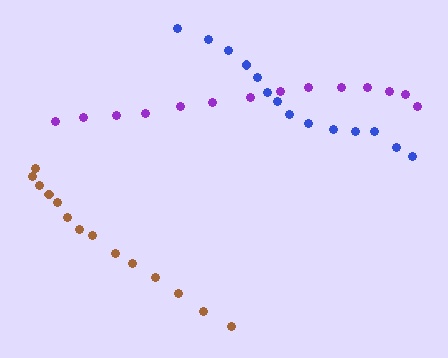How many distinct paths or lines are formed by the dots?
There are 3 distinct paths.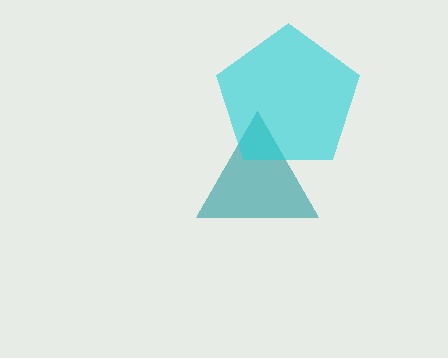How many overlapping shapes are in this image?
There are 2 overlapping shapes in the image.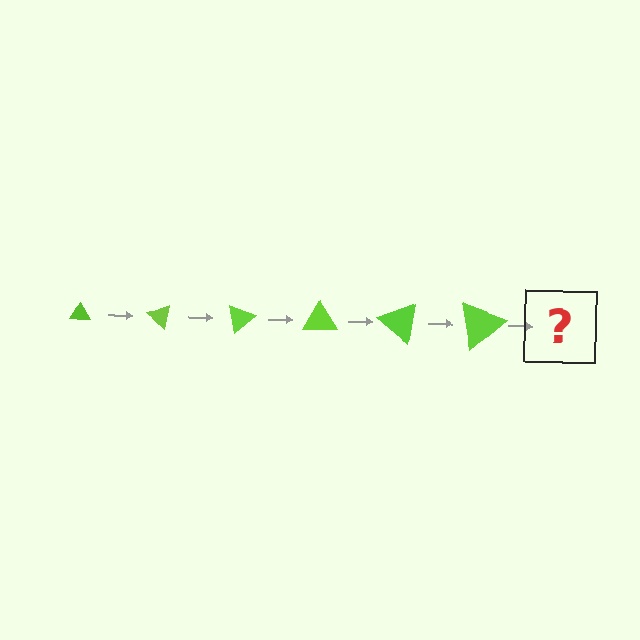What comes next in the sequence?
The next element should be a triangle, larger than the previous one and rotated 240 degrees from the start.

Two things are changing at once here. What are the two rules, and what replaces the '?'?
The two rules are that the triangle grows larger each step and it rotates 40 degrees each step. The '?' should be a triangle, larger than the previous one and rotated 240 degrees from the start.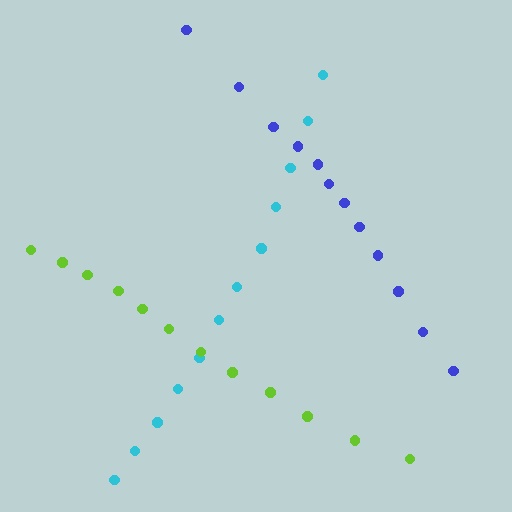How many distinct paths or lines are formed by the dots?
There are 3 distinct paths.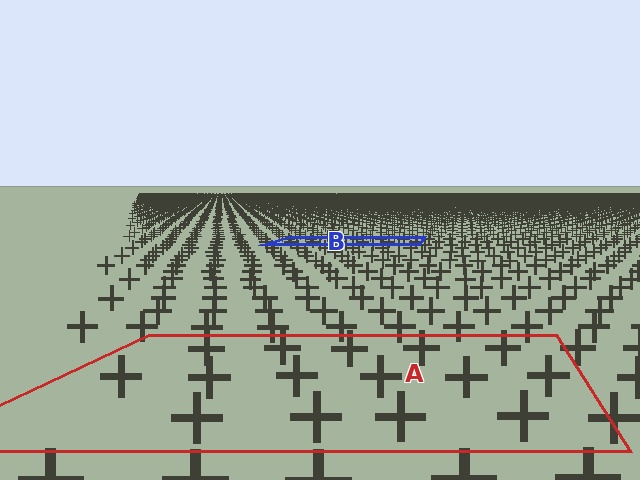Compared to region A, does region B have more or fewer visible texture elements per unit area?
Region B has more texture elements per unit area — they are packed more densely because it is farther away.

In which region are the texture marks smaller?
The texture marks are smaller in region B, because it is farther away.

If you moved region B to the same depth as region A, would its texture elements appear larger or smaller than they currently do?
They would appear larger. At a closer depth, the same texture elements are projected at a bigger on-screen size.